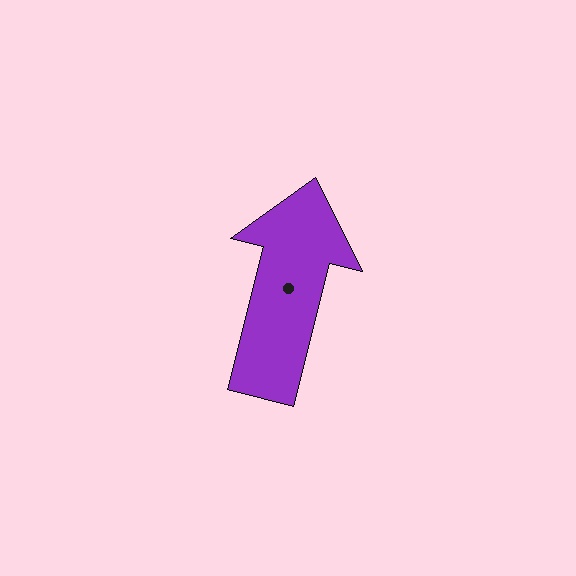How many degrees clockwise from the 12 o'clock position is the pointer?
Approximately 14 degrees.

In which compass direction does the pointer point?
North.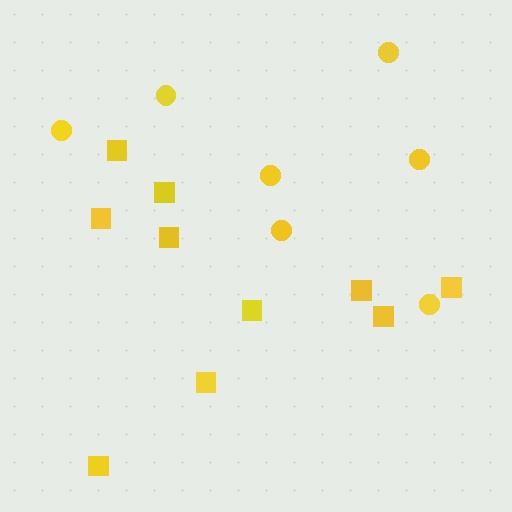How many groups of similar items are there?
There are 2 groups: one group of circles (7) and one group of squares (10).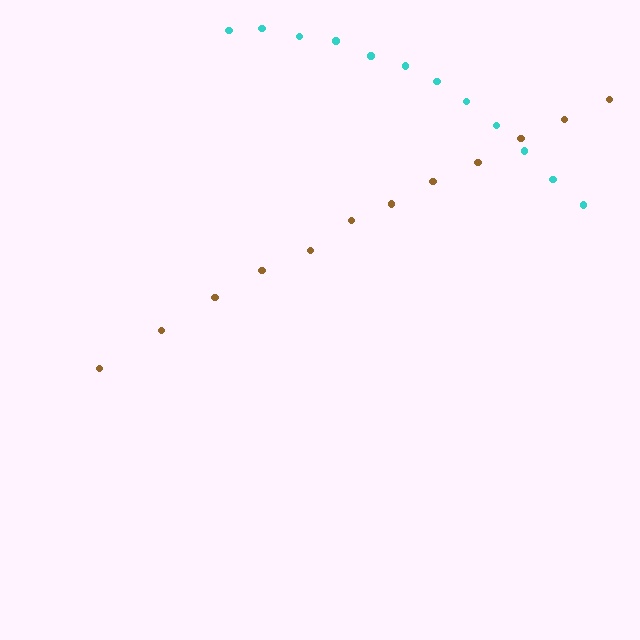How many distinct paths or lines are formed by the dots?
There are 2 distinct paths.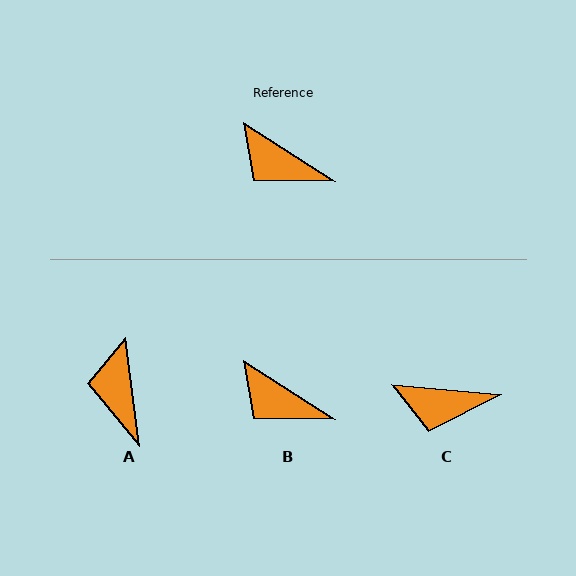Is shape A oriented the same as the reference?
No, it is off by about 50 degrees.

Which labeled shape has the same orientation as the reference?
B.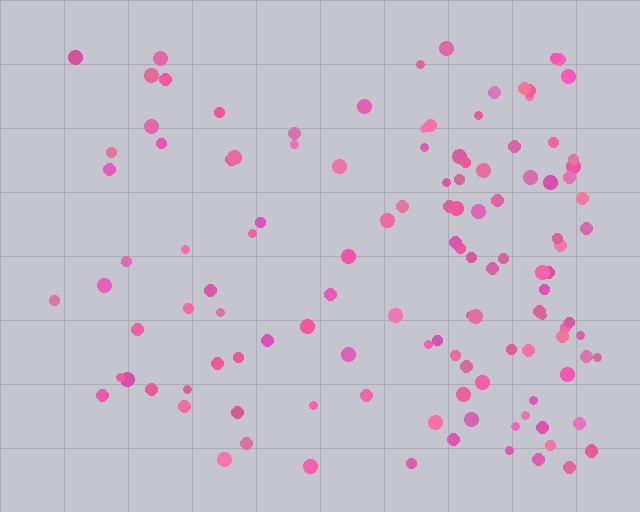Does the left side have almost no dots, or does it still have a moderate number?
Still a moderate number, just noticeably fewer than the right.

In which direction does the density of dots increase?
From left to right, with the right side densest.